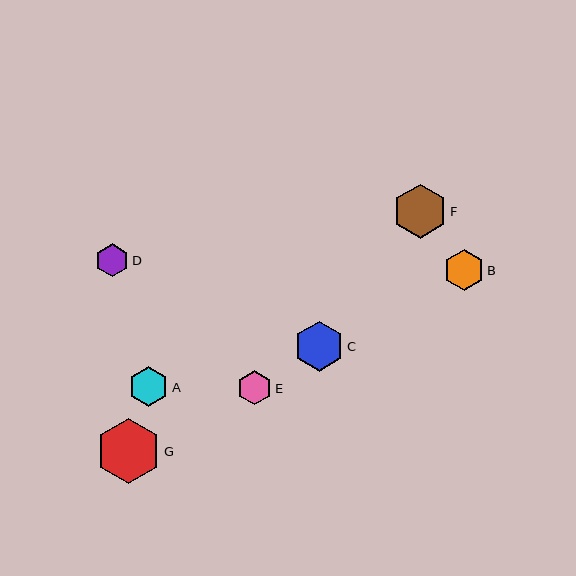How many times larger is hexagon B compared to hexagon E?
Hexagon B is approximately 1.2 times the size of hexagon E.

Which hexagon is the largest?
Hexagon G is the largest with a size of approximately 65 pixels.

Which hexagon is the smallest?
Hexagon D is the smallest with a size of approximately 33 pixels.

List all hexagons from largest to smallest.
From largest to smallest: G, F, C, B, A, E, D.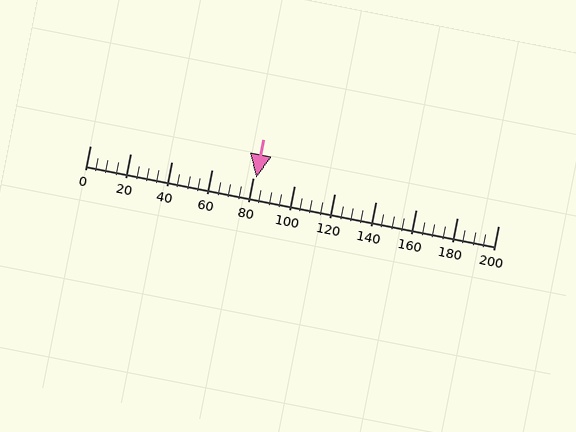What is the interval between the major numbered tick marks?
The major tick marks are spaced 20 units apart.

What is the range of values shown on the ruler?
The ruler shows values from 0 to 200.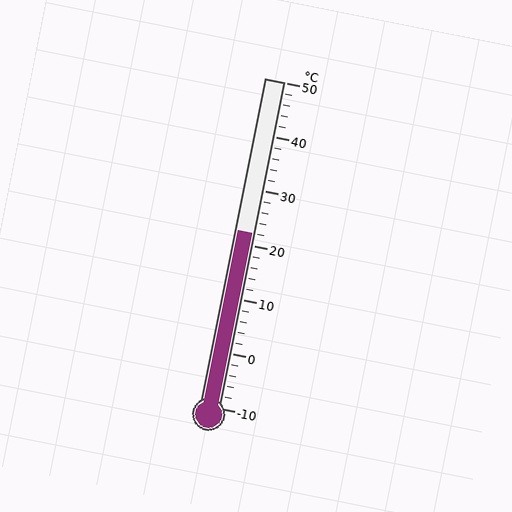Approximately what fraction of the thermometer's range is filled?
The thermometer is filled to approximately 55% of its range.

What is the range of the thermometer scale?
The thermometer scale ranges from -10°C to 50°C.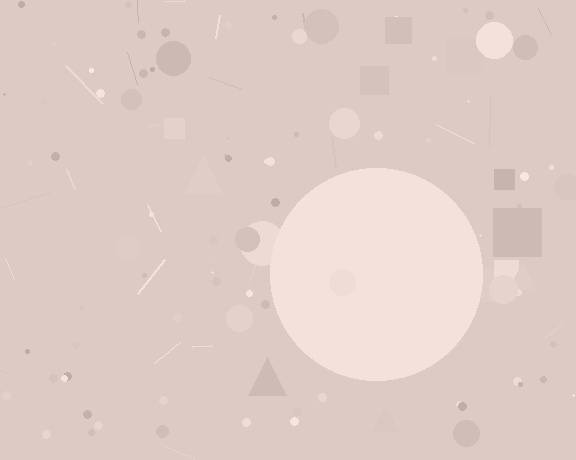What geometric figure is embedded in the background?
A circle is embedded in the background.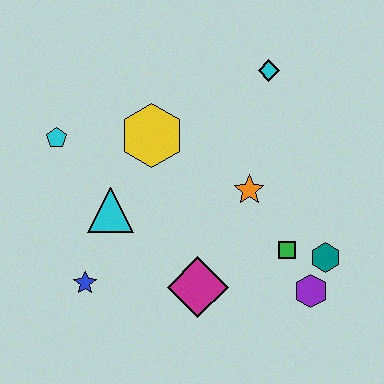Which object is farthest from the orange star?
The cyan pentagon is farthest from the orange star.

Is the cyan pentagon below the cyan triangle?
No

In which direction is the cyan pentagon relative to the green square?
The cyan pentagon is to the left of the green square.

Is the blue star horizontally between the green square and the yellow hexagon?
No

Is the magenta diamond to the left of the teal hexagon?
Yes